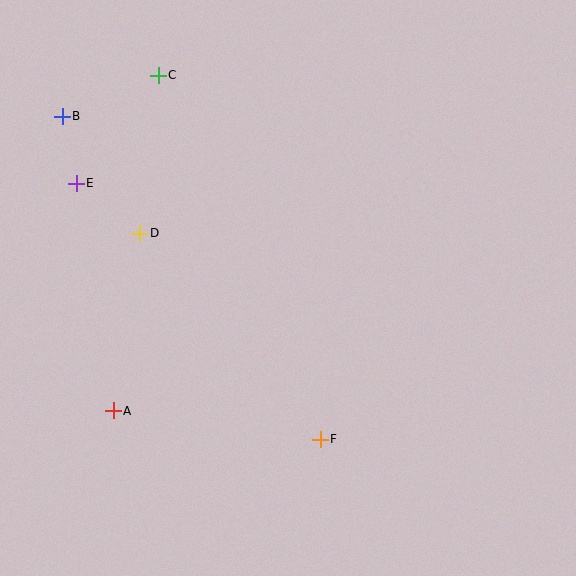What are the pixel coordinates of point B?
Point B is at (62, 116).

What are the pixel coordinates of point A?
Point A is at (113, 411).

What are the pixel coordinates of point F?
Point F is at (320, 439).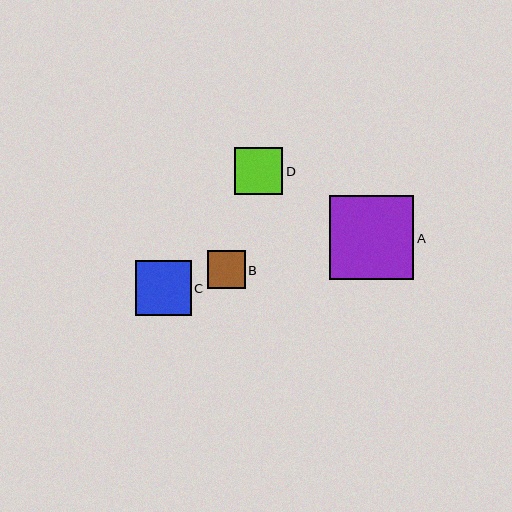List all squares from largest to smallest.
From largest to smallest: A, C, D, B.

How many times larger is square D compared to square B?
Square D is approximately 1.3 times the size of square B.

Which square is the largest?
Square A is the largest with a size of approximately 84 pixels.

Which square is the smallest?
Square B is the smallest with a size of approximately 38 pixels.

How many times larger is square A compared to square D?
Square A is approximately 1.8 times the size of square D.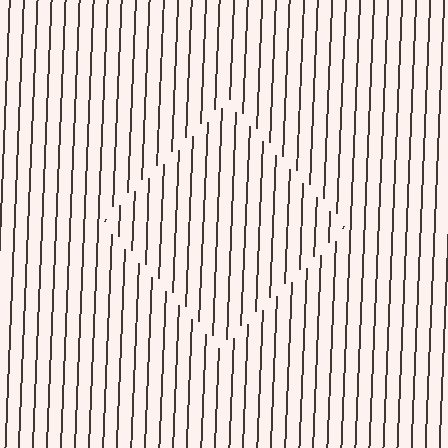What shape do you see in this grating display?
An illusory square. The interior of the shape contains the same grating, shifted by half a period — the contour is defined by the phase discontinuity where line-ends from the inner and outer gratings abut.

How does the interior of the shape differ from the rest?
The interior of the shape contains the same grating, shifted by half a period — the contour is defined by the phase discontinuity where line-ends from the inner and outer gratings abut.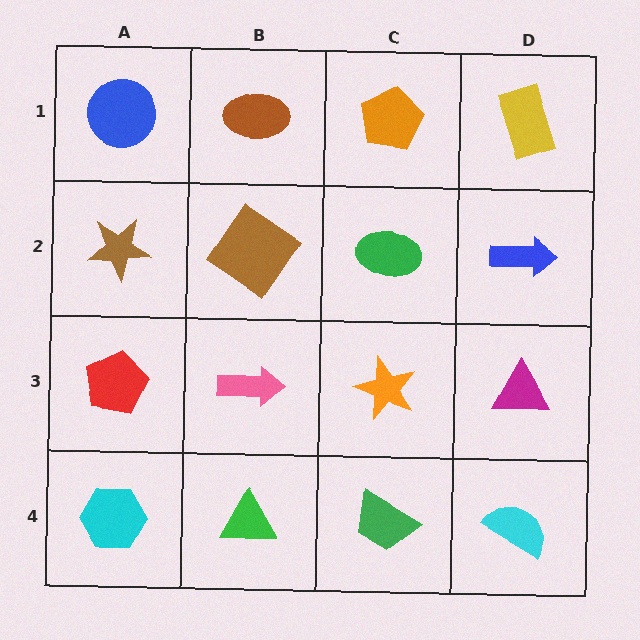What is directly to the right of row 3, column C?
A magenta triangle.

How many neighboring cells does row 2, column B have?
4.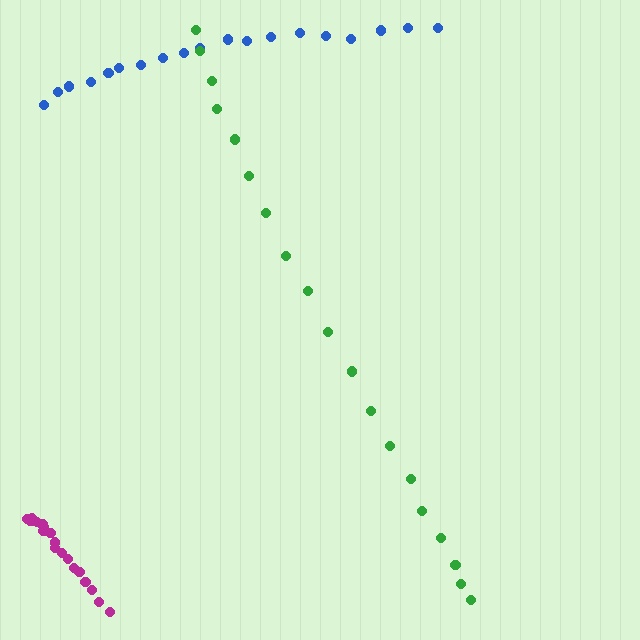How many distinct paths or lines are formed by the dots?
There are 3 distinct paths.